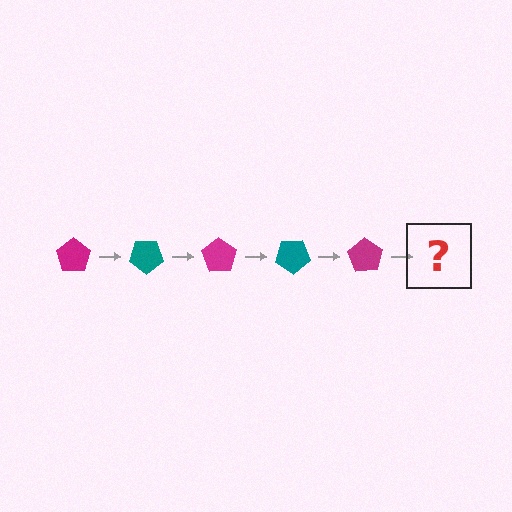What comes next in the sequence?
The next element should be a teal pentagon, rotated 175 degrees from the start.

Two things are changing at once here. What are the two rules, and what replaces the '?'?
The two rules are that it rotates 35 degrees each step and the color cycles through magenta and teal. The '?' should be a teal pentagon, rotated 175 degrees from the start.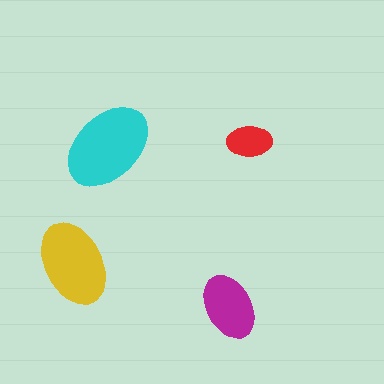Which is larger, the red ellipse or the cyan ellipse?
The cyan one.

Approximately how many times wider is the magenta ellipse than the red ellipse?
About 1.5 times wider.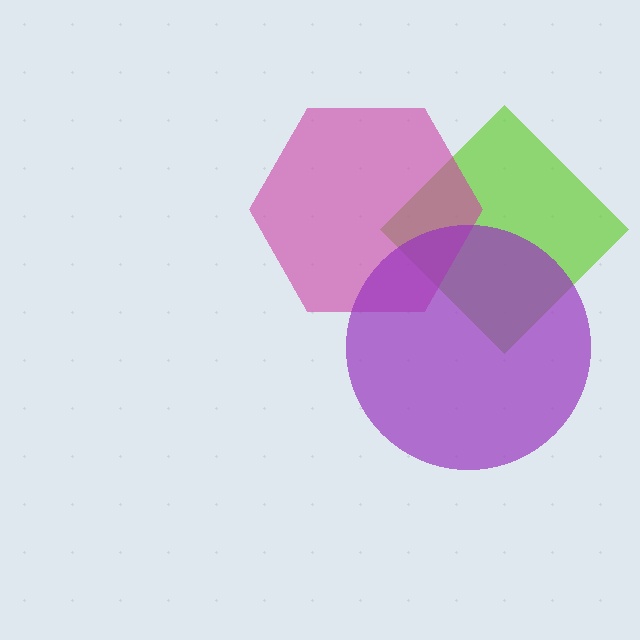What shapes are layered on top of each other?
The layered shapes are: a lime diamond, a magenta hexagon, a purple circle.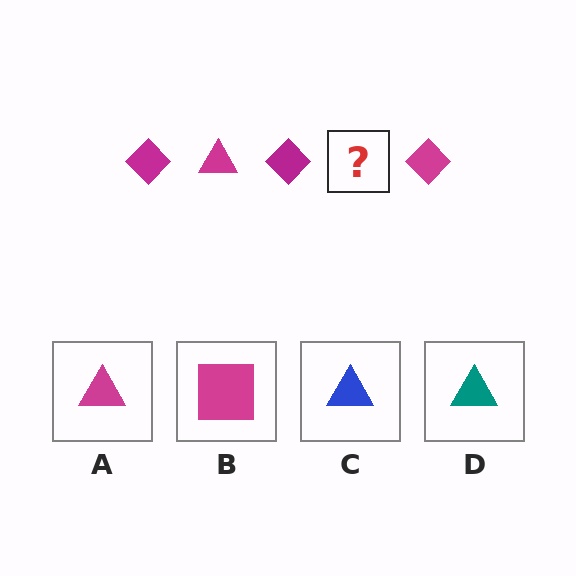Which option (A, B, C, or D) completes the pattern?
A.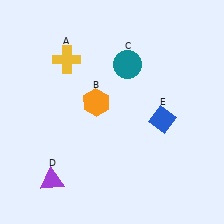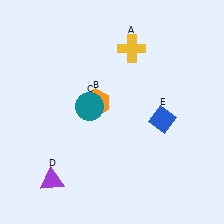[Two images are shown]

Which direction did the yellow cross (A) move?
The yellow cross (A) moved right.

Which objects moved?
The objects that moved are: the yellow cross (A), the teal circle (C).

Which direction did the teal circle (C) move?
The teal circle (C) moved down.